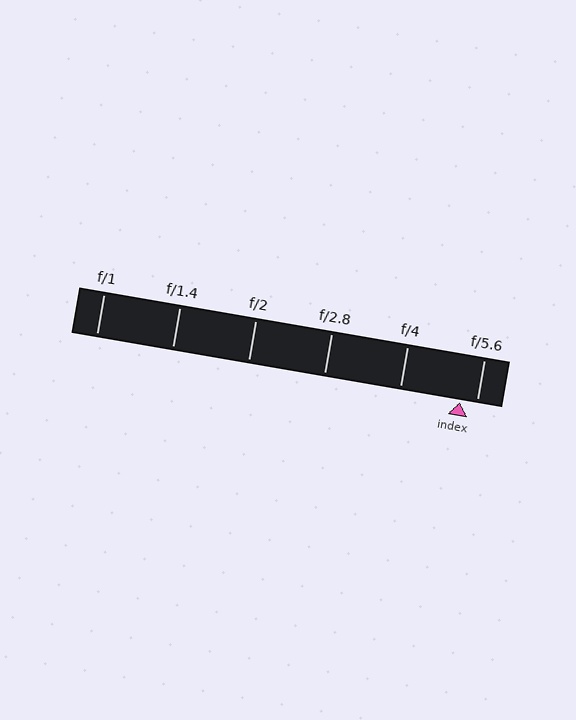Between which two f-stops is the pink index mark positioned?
The index mark is between f/4 and f/5.6.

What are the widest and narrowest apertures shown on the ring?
The widest aperture shown is f/1 and the narrowest is f/5.6.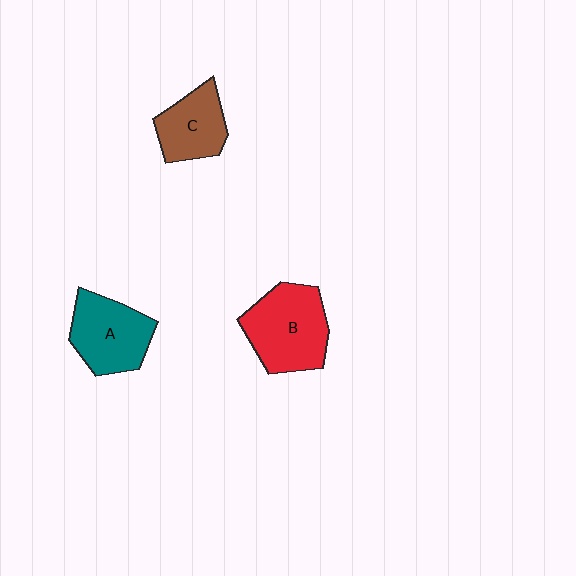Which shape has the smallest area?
Shape C (brown).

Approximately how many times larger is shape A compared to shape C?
Approximately 1.2 times.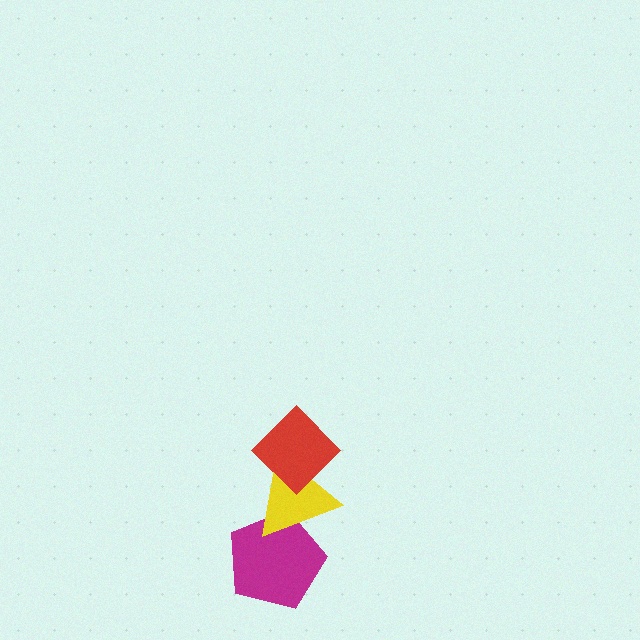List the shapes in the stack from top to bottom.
From top to bottom: the red diamond, the yellow triangle, the magenta pentagon.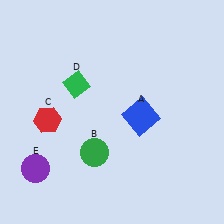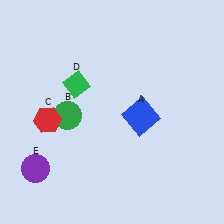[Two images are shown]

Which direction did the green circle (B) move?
The green circle (B) moved up.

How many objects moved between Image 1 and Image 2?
1 object moved between the two images.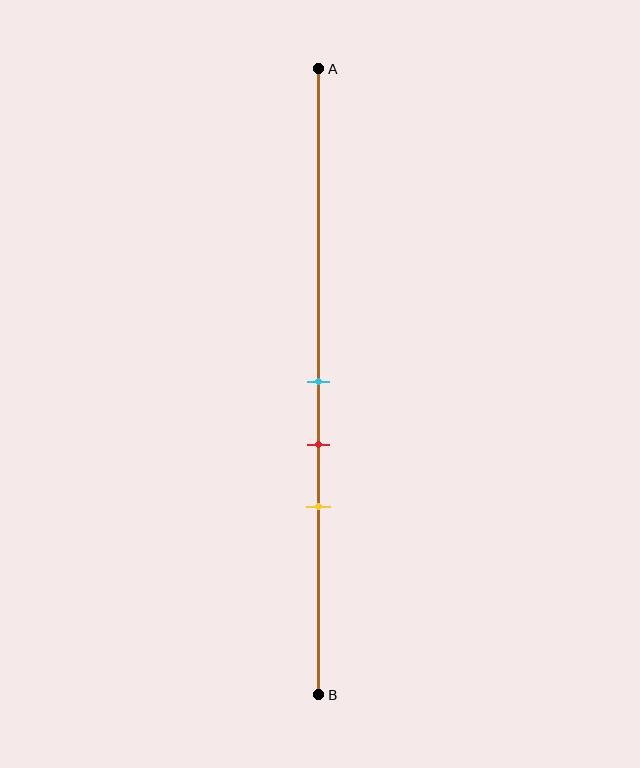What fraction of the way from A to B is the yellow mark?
The yellow mark is approximately 70% (0.7) of the way from A to B.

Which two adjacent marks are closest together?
The cyan and red marks are the closest adjacent pair.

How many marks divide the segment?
There are 3 marks dividing the segment.